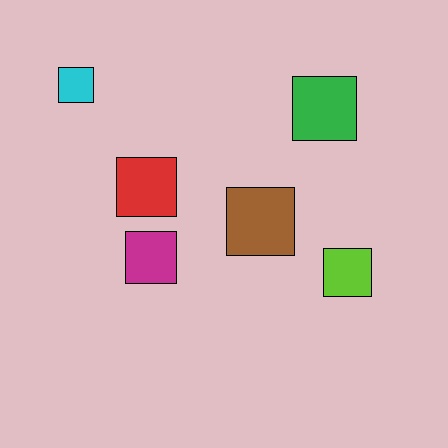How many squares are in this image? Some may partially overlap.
There are 6 squares.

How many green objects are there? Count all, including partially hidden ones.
There is 1 green object.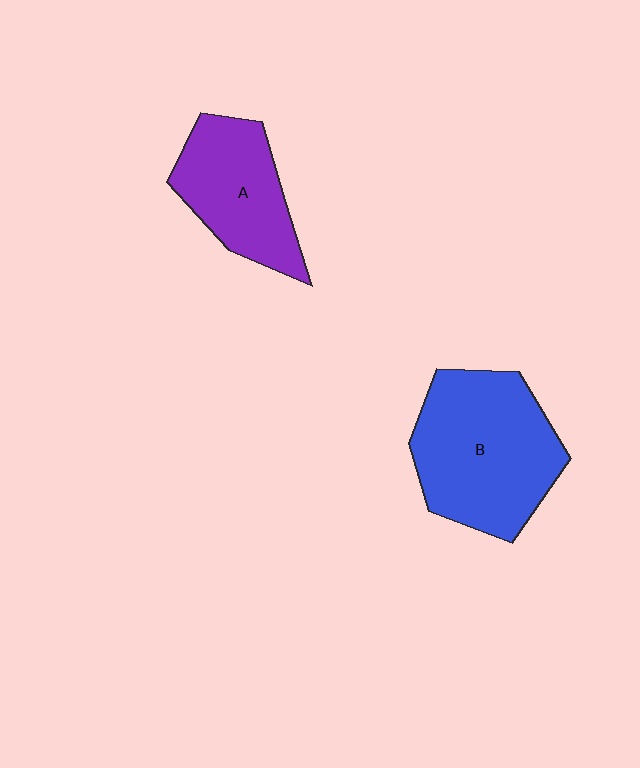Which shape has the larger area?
Shape B (blue).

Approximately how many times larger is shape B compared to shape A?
Approximately 1.5 times.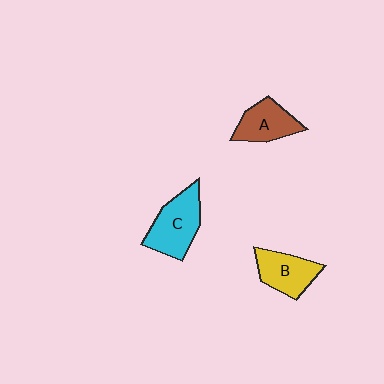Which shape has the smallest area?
Shape A (brown).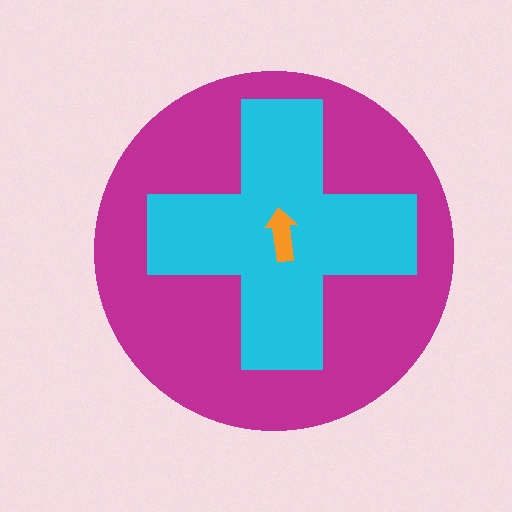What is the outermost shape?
The magenta circle.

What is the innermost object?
The orange arrow.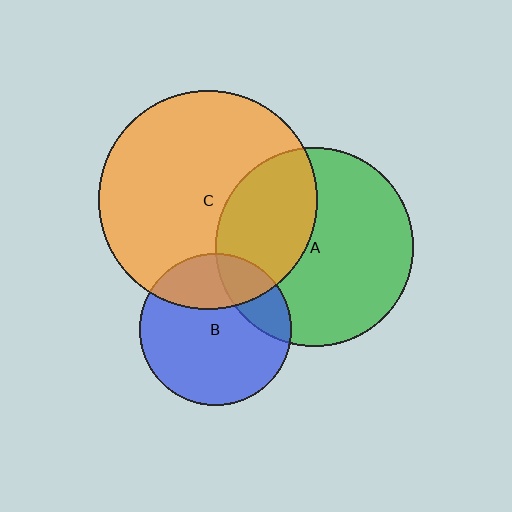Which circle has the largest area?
Circle C (orange).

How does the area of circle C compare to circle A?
Approximately 1.2 times.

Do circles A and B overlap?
Yes.